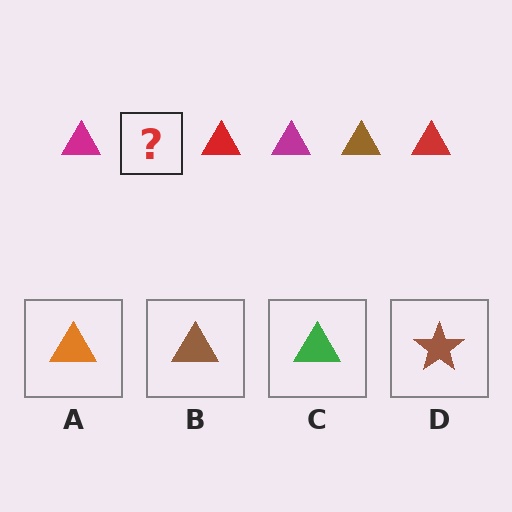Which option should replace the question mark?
Option B.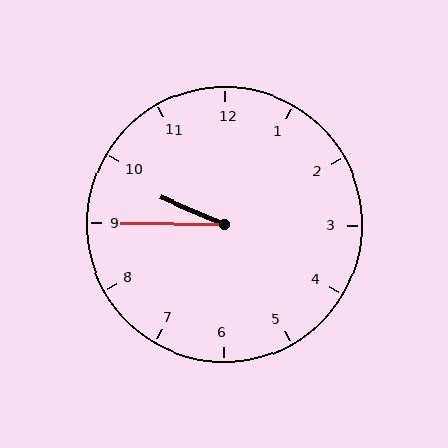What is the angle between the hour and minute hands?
Approximately 22 degrees.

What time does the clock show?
9:45.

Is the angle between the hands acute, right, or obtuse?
It is acute.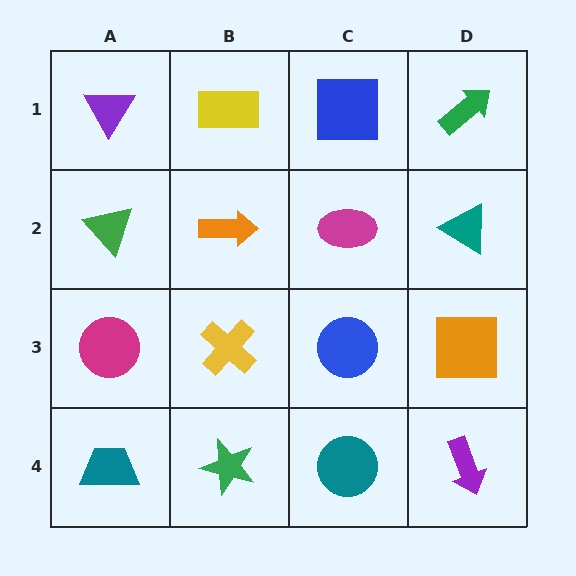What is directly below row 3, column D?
A purple arrow.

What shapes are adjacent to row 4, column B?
A yellow cross (row 3, column B), a teal trapezoid (row 4, column A), a teal circle (row 4, column C).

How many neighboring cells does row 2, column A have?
3.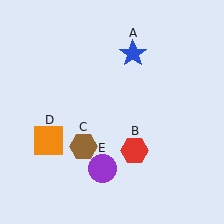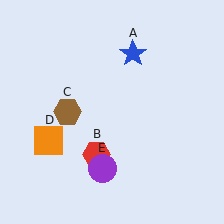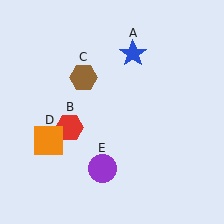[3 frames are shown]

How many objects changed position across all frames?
2 objects changed position: red hexagon (object B), brown hexagon (object C).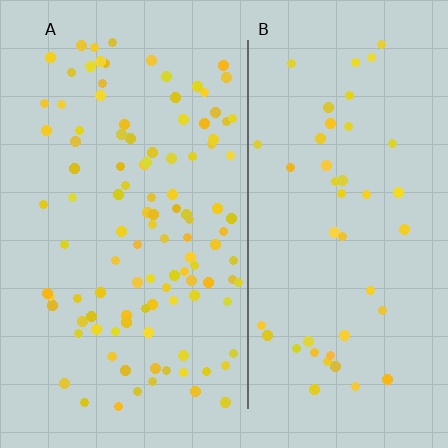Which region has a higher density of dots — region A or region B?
A (the left).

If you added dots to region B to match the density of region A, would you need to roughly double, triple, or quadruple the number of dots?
Approximately double.